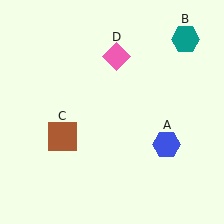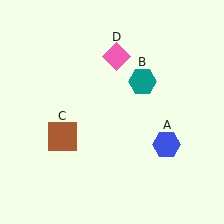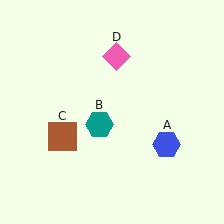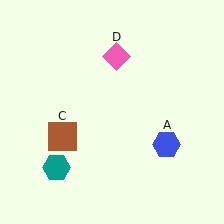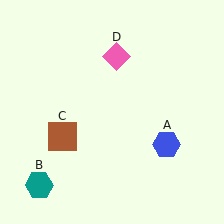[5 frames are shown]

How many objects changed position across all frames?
1 object changed position: teal hexagon (object B).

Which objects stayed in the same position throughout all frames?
Blue hexagon (object A) and brown square (object C) and pink diamond (object D) remained stationary.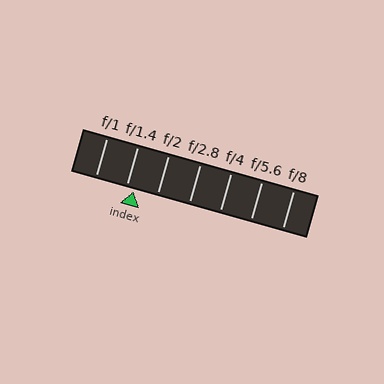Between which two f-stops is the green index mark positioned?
The index mark is between f/1.4 and f/2.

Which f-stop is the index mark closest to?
The index mark is closest to f/1.4.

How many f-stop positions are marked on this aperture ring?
There are 7 f-stop positions marked.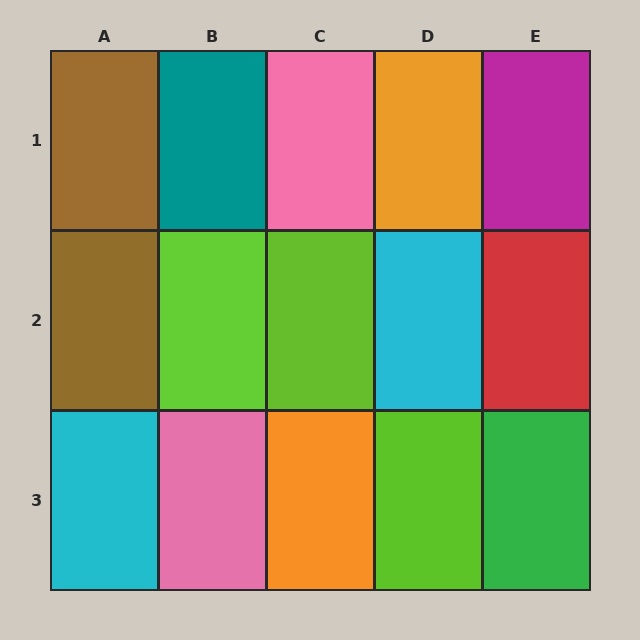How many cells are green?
1 cell is green.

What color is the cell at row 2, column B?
Lime.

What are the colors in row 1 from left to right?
Brown, teal, pink, orange, magenta.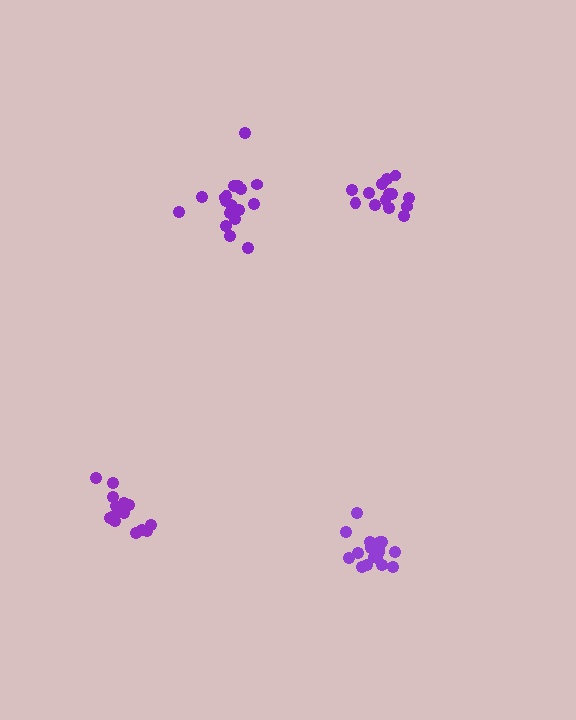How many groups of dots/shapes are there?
There are 4 groups.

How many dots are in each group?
Group 1: 14 dots, Group 2: 19 dots, Group 3: 18 dots, Group 4: 14 dots (65 total).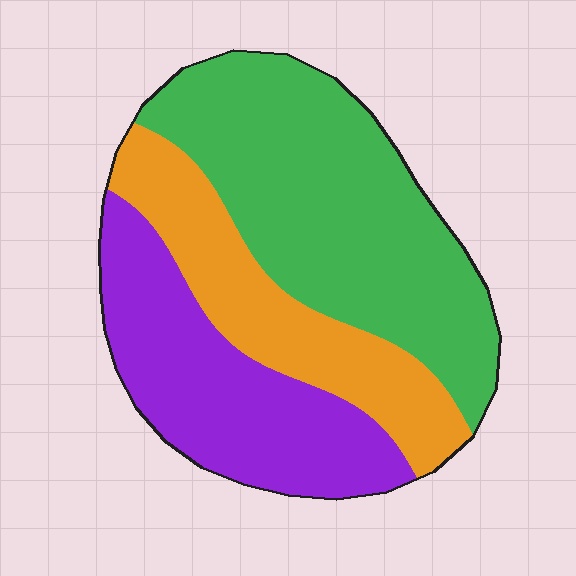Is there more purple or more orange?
Purple.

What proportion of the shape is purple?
Purple covers around 30% of the shape.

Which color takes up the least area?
Orange, at roughly 25%.